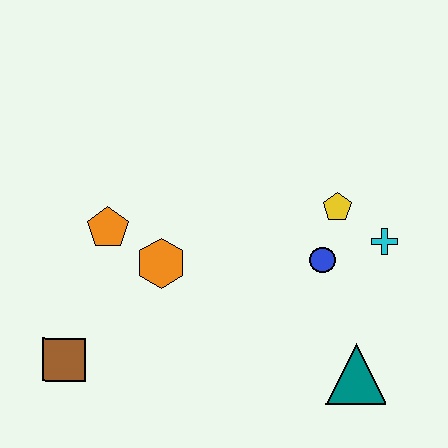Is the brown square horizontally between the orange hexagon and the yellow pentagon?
No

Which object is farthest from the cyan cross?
The brown square is farthest from the cyan cross.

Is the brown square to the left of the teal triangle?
Yes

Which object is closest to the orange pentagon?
The orange hexagon is closest to the orange pentagon.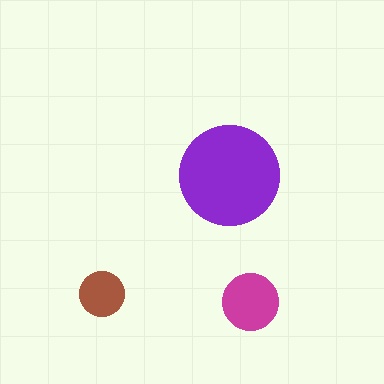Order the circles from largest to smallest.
the purple one, the magenta one, the brown one.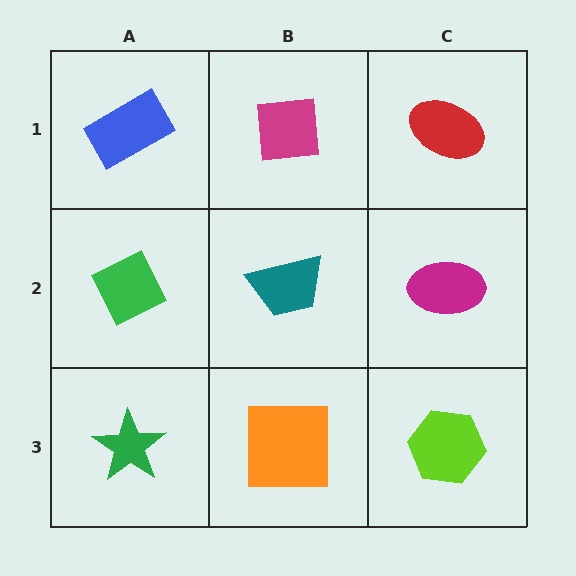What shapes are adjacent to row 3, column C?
A magenta ellipse (row 2, column C), an orange square (row 3, column B).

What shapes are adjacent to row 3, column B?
A teal trapezoid (row 2, column B), a green star (row 3, column A), a lime hexagon (row 3, column C).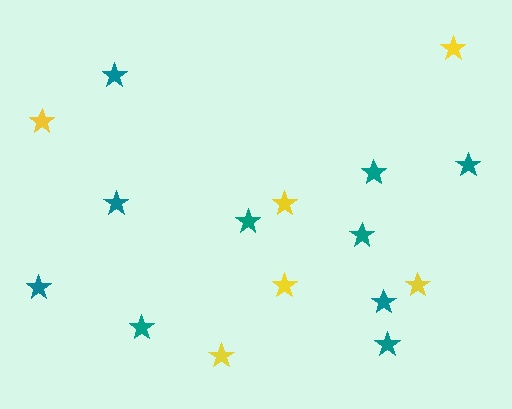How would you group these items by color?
There are 2 groups: one group of teal stars (10) and one group of yellow stars (6).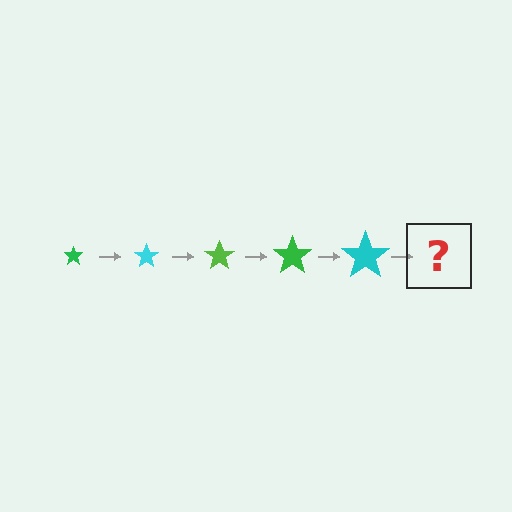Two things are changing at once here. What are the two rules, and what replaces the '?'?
The two rules are that the star grows larger each step and the color cycles through green, cyan, and lime. The '?' should be a lime star, larger than the previous one.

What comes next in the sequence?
The next element should be a lime star, larger than the previous one.